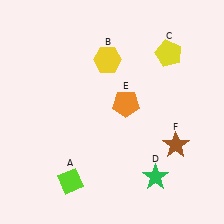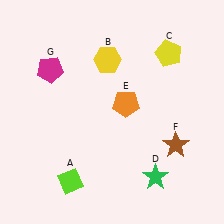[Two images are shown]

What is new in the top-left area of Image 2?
A magenta pentagon (G) was added in the top-left area of Image 2.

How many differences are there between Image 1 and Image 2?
There is 1 difference between the two images.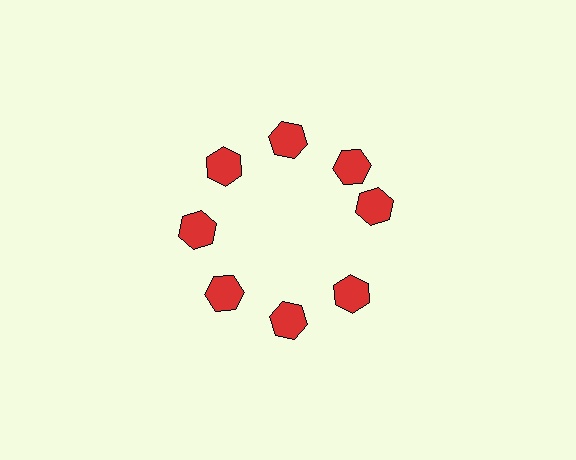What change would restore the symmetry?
The symmetry would be restored by rotating it back into even spacing with its neighbors so that all 8 hexagons sit at equal angles and equal distance from the center.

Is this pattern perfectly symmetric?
No. The 8 red hexagons are arranged in a ring, but one element near the 3 o'clock position is rotated out of alignment along the ring, breaking the 8-fold rotational symmetry.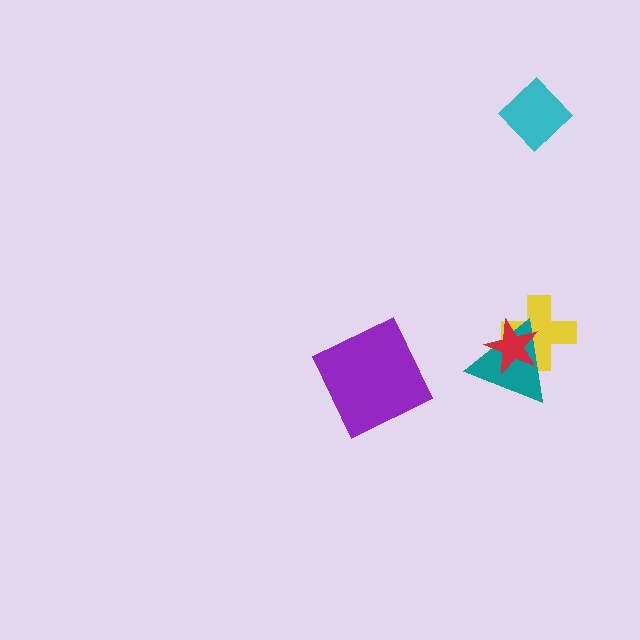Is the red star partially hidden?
No, no other shape covers it.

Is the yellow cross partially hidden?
Yes, it is partially covered by another shape.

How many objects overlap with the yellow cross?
2 objects overlap with the yellow cross.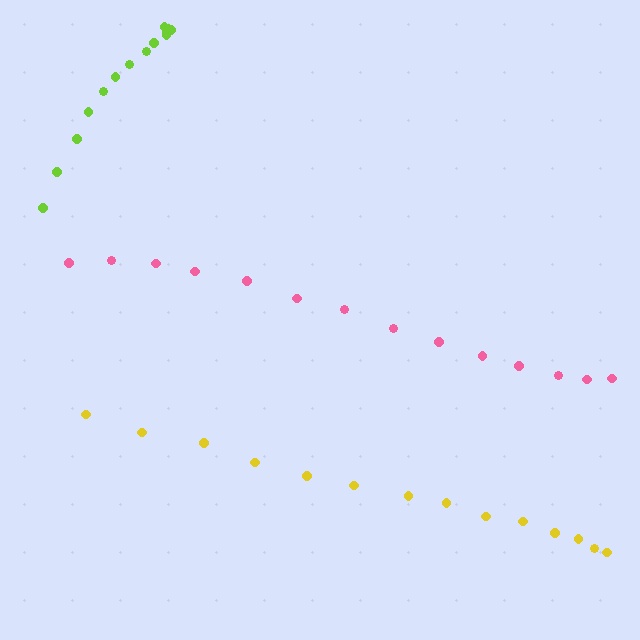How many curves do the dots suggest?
There are 3 distinct paths.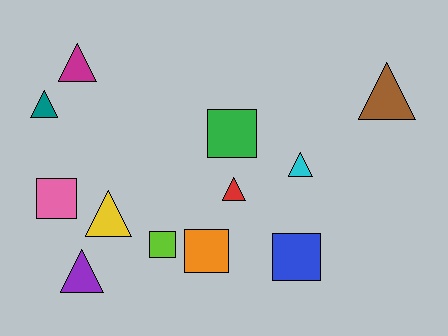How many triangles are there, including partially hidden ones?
There are 7 triangles.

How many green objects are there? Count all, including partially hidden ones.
There is 1 green object.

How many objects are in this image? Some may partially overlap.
There are 12 objects.